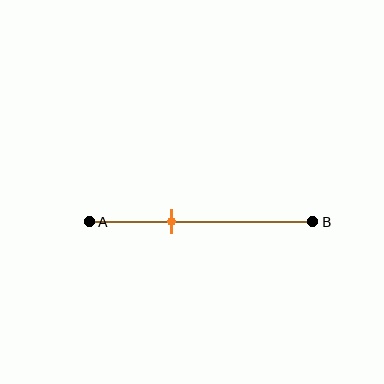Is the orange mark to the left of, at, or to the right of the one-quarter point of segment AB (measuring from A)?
The orange mark is to the right of the one-quarter point of segment AB.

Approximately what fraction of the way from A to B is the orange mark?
The orange mark is approximately 35% of the way from A to B.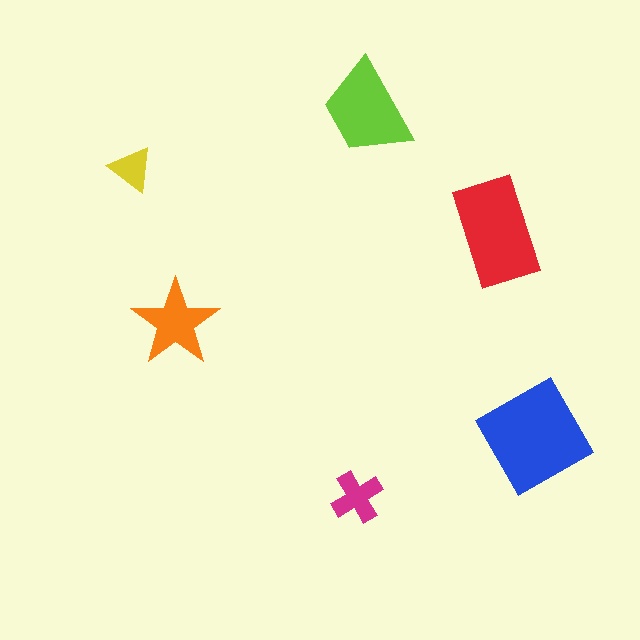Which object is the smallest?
The yellow triangle.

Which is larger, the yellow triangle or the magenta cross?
The magenta cross.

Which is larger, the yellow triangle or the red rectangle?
The red rectangle.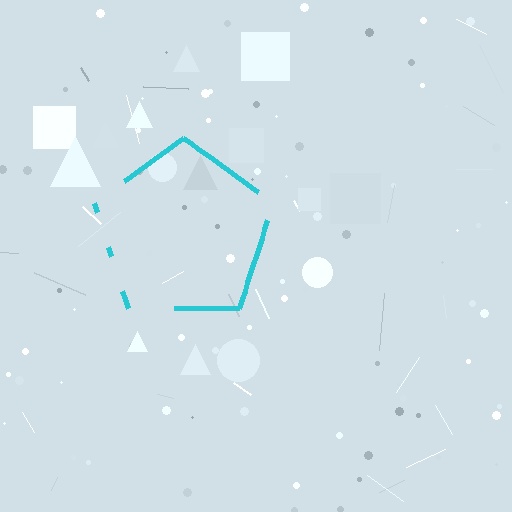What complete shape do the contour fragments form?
The contour fragments form a pentagon.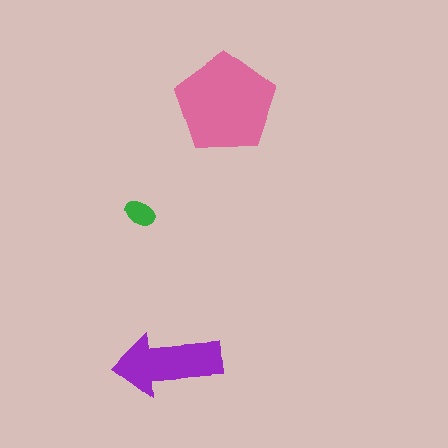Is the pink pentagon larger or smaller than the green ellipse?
Larger.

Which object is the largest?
The pink pentagon.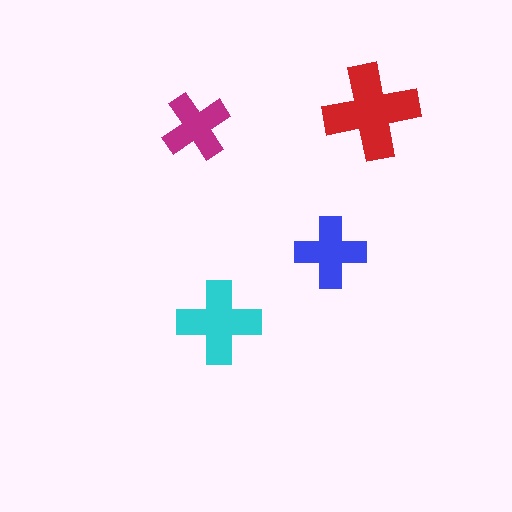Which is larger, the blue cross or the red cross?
The red one.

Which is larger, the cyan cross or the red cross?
The red one.